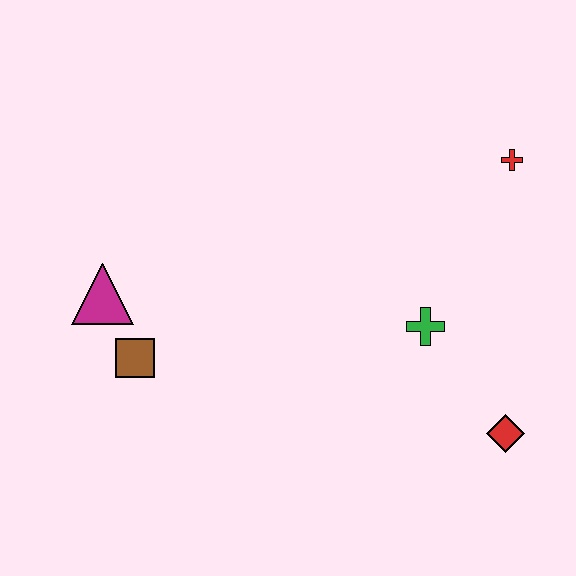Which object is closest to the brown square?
The magenta triangle is closest to the brown square.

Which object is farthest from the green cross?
The magenta triangle is farthest from the green cross.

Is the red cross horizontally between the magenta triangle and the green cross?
No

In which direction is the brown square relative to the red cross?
The brown square is to the left of the red cross.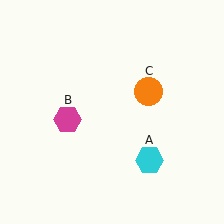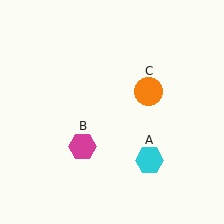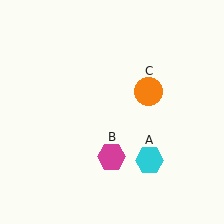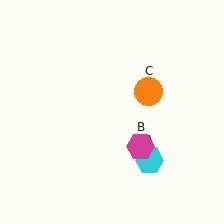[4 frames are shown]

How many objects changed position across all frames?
1 object changed position: magenta hexagon (object B).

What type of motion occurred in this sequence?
The magenta hexagon (object B) rotated counterclockwise around the center of the scene.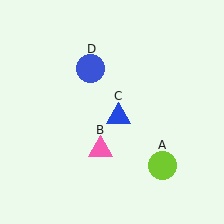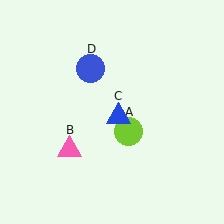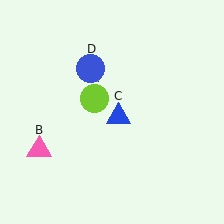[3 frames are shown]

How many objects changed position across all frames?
2 objects changed position: lime circle (object A), pink triangle (object B).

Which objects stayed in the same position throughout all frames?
Blue triangle (object C) and blue circle (object D) remained stationary.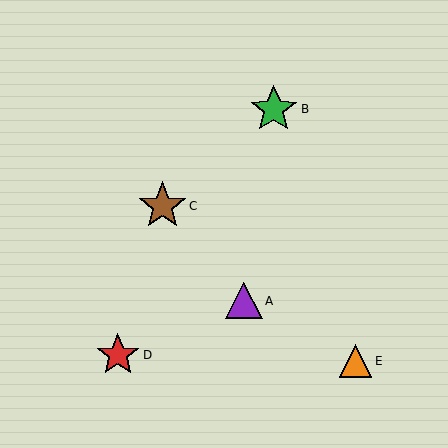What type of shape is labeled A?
Shape A is a purple triangle.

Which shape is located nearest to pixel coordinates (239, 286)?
The purple triangle (labeled A) at (244, 301) is nearest to that location.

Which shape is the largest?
The brown star (labeled C) is the largest.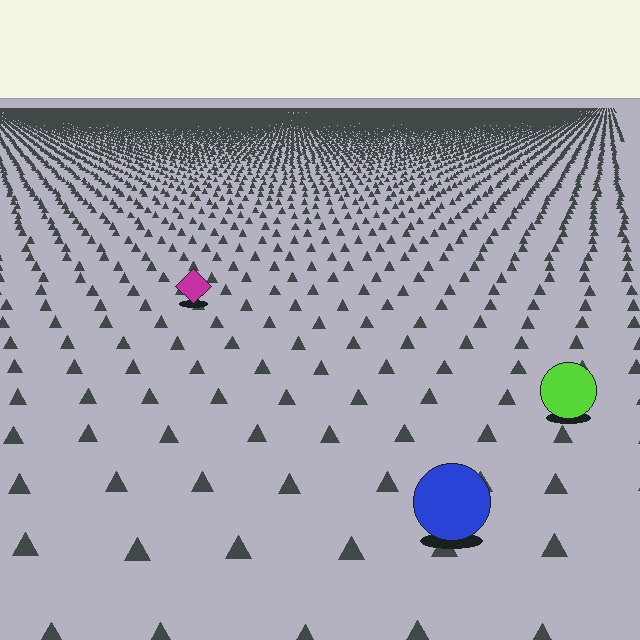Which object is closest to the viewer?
The blue circle is closest. The texture marks near it are larger and more spread out.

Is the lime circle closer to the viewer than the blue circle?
No. The blue circle is closer — you can tell from the texture gradient: the ground texture is coarser near it.